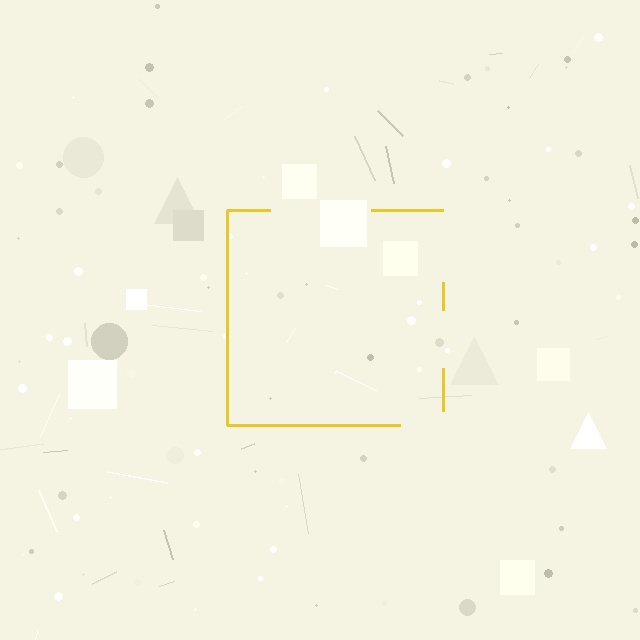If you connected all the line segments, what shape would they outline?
They would outline a square.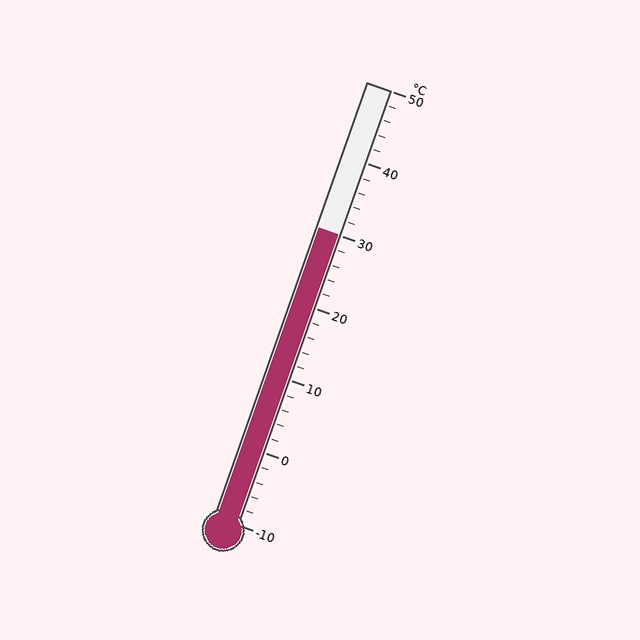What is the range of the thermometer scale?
The thermometer scale ranges from -10°C to 50°C.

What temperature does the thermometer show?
The thermometer shows approximately 30°C.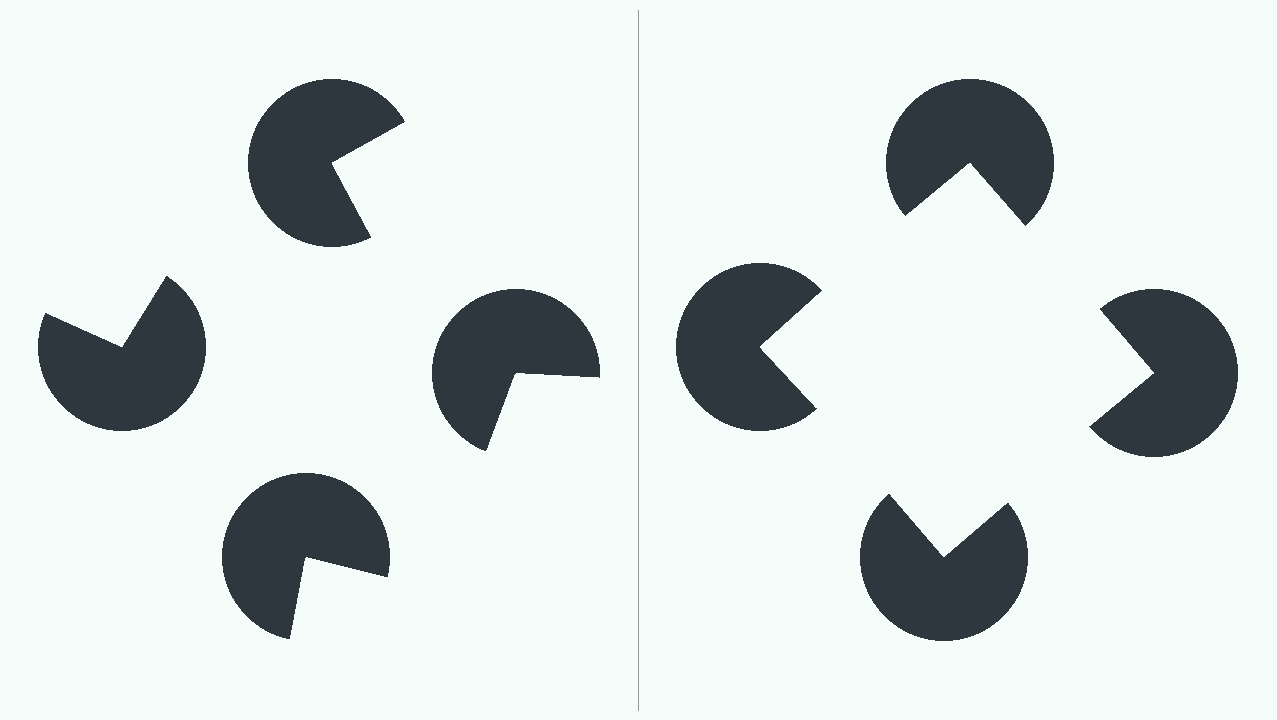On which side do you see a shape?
An illusory square appears on the right side. On the left side the wedge cuts are rotated, so no coherent shape forms.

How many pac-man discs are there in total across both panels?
8 — 4 on each side.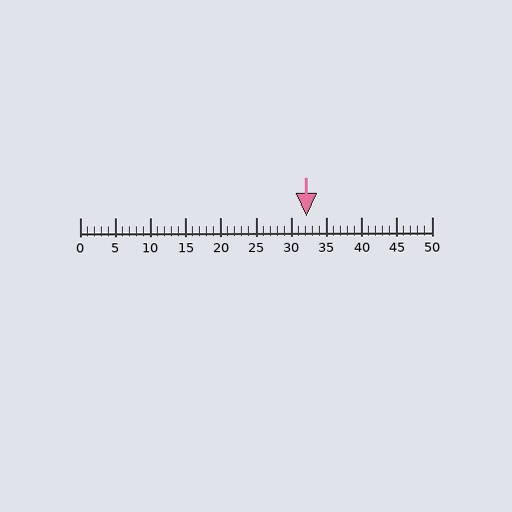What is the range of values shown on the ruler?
The ruler shows values from 0 to 50.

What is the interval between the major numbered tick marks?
The major tick marks are spaced 5 units apart.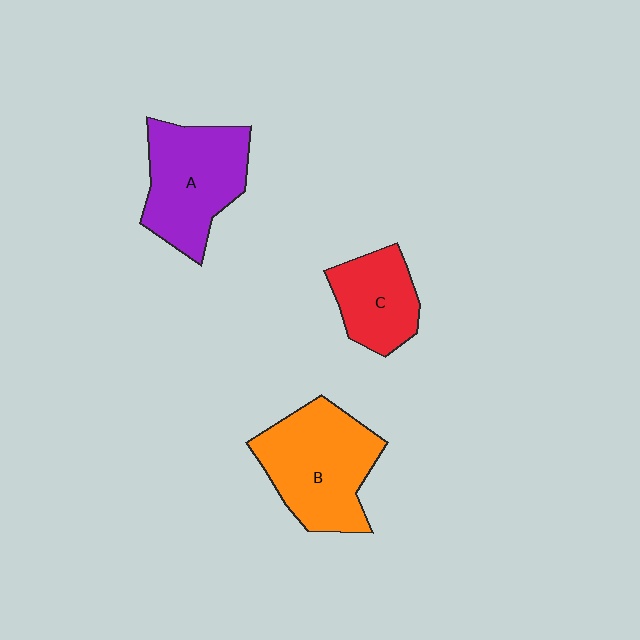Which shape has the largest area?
Shape B (orange).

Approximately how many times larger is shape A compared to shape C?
Approximately 1.5 times.